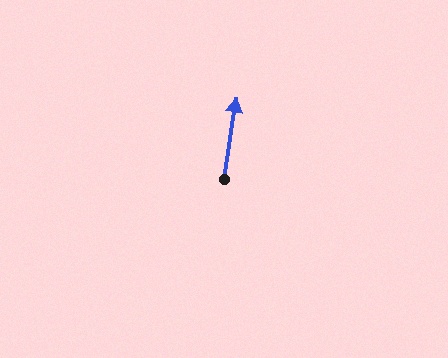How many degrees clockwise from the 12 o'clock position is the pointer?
Approximately 8 degrees.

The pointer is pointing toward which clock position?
Roughly 12 o'clock.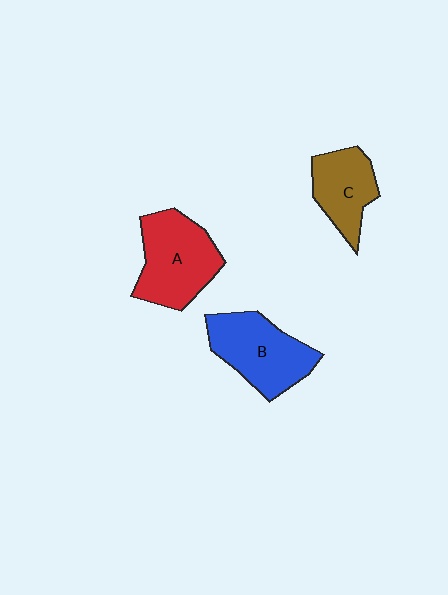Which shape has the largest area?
Shape A (red).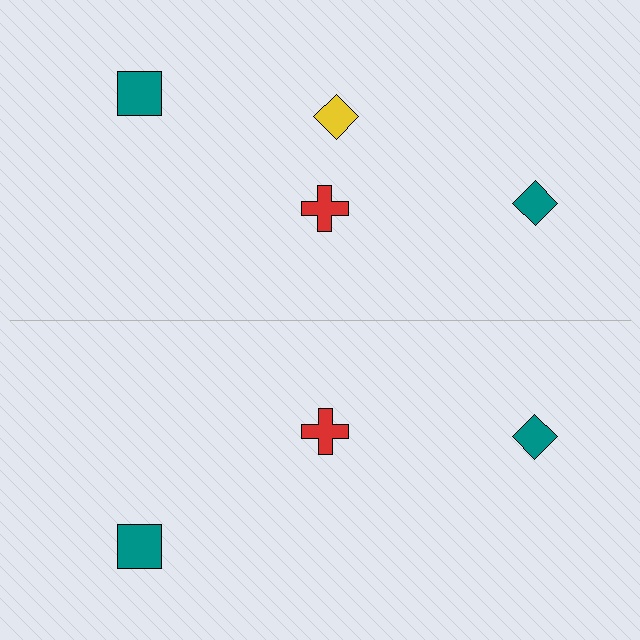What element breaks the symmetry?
A yellow diamond is missing from the bottom side.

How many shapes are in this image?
There are 7 shapes in this image.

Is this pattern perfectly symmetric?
No, the pattern is not perfectly symmetric. A yellow diamond is missing from the bottom side.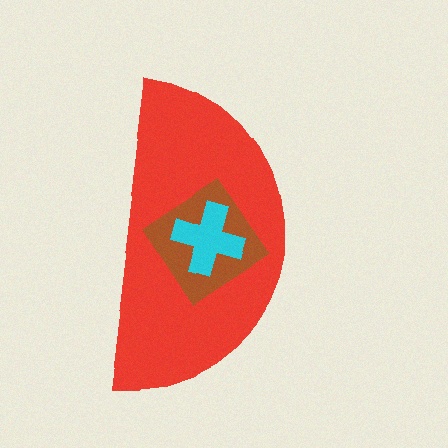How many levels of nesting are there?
3.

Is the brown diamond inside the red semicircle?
Yes.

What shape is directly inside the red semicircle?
The brown diamond.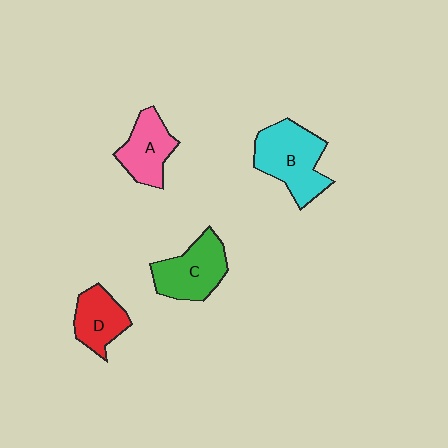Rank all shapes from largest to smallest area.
From largest to smallest: B (cyan), C (green), A (pink), D (red).